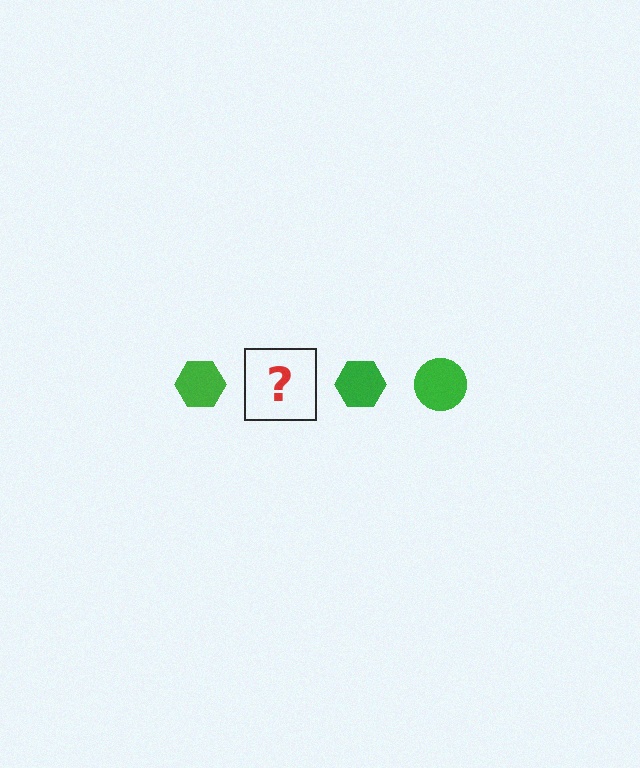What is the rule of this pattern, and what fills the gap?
The rule is that the pattern cycles through hexagon, circle shapes in green. The gap should be filled with a green circle.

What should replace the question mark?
The question mark should be replaced with a green circle.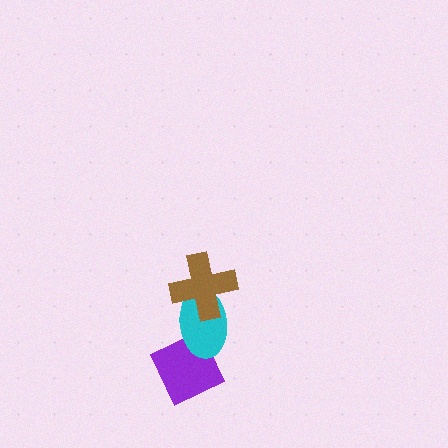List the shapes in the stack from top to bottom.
From top to bottom: the brown cross, the cyan ellipse, the purple diamond.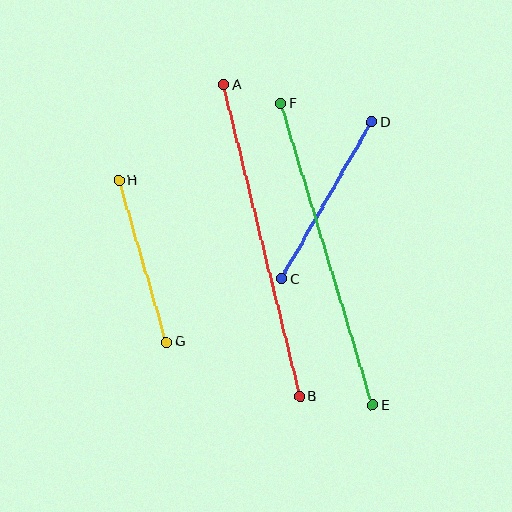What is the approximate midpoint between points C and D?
The midpoint is at approximately (326, 201) pixels.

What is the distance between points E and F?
The distance is approximately 315 pixels.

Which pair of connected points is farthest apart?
Points A and B are farthest apart.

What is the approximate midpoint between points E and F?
The midpoint is at approximately (327, 254) pixels.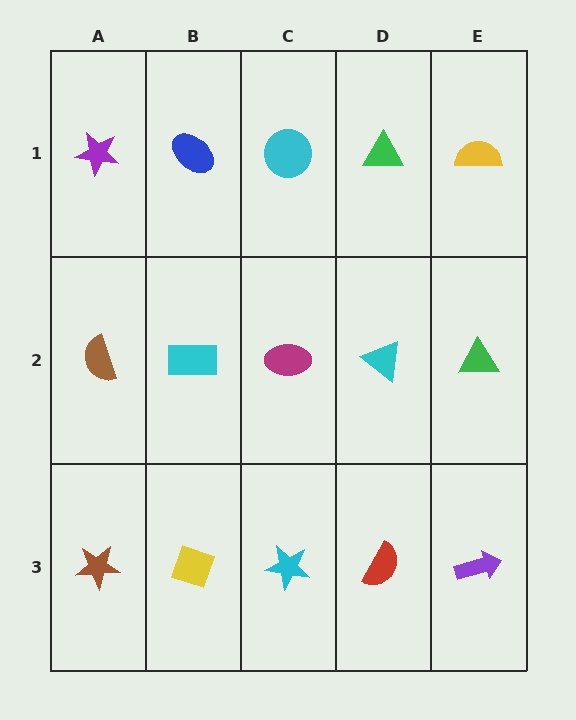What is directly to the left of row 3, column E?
A red semicircle.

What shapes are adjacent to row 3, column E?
A green triangle (row 2, column E), a red semicircle (row 3, column D).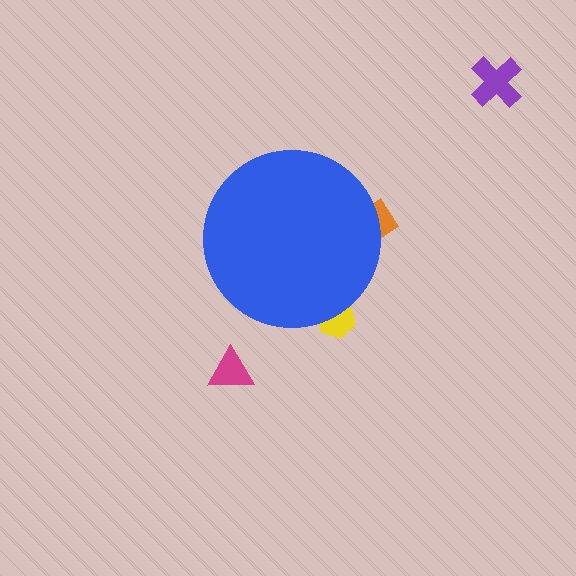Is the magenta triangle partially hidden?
No, the magenta triangle is fully visible.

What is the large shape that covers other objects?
A blue circle.